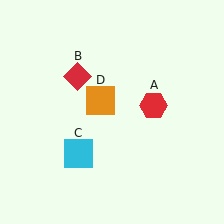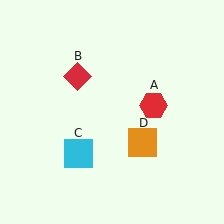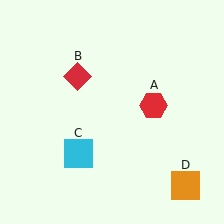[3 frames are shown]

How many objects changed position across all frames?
1 object changed position: orange square (object D).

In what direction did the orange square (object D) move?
The orange square (object D) moved down and to the right.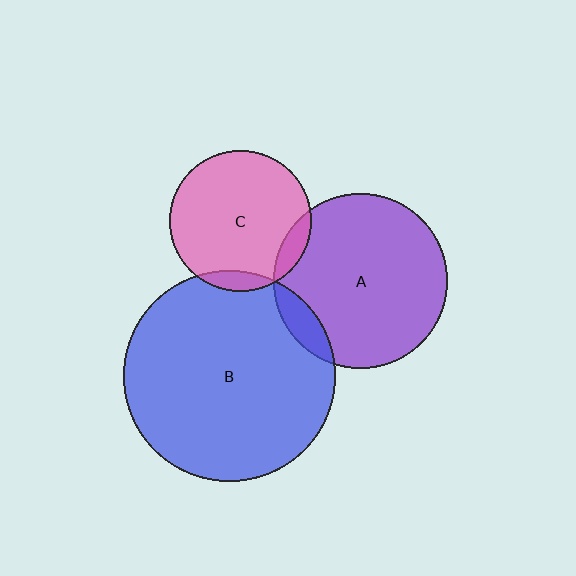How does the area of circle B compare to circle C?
Approximately 2.2 times.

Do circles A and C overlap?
Yes.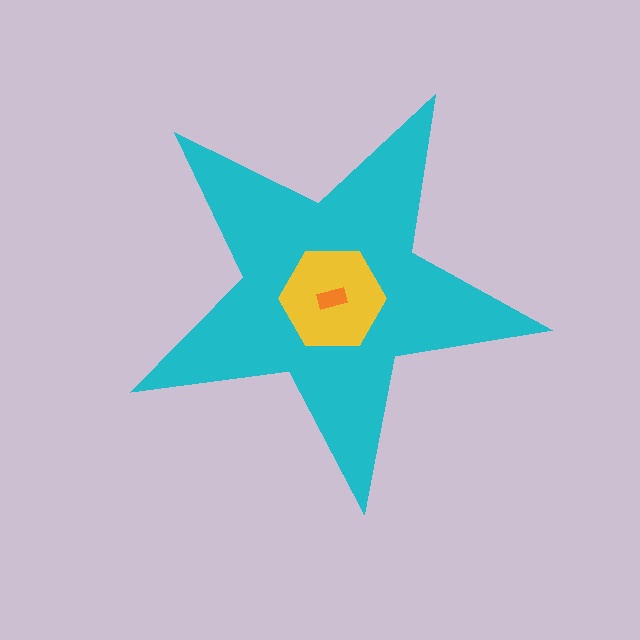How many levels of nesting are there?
3.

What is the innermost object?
The orange rectangle.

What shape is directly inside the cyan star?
The yellow hexagon.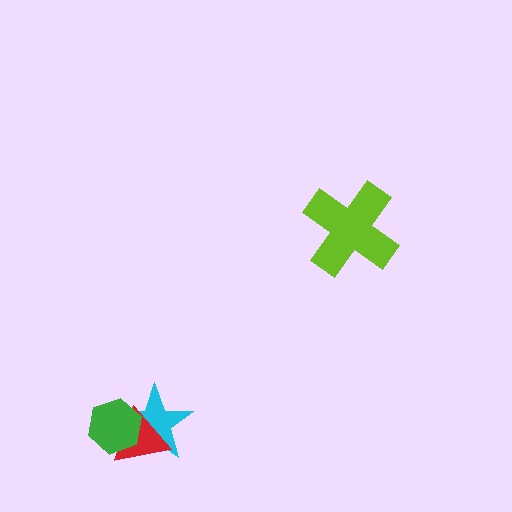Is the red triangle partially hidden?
Yes, it is partially covered by another shape.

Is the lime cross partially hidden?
No, no other shape covers it.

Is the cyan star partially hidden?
Yes, it is partially covered by another shape.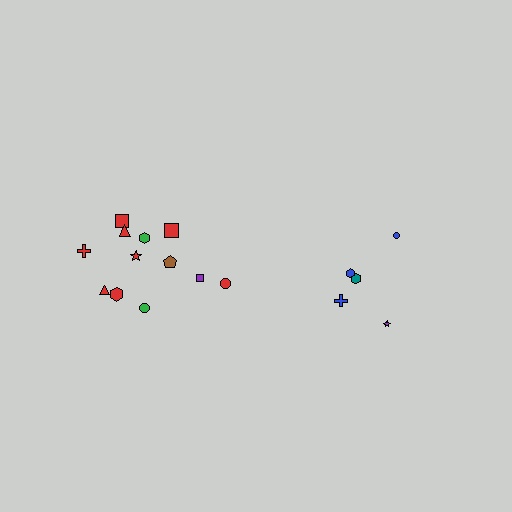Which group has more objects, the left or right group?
The left group.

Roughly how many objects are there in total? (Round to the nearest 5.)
Roughly 15 objects in total.